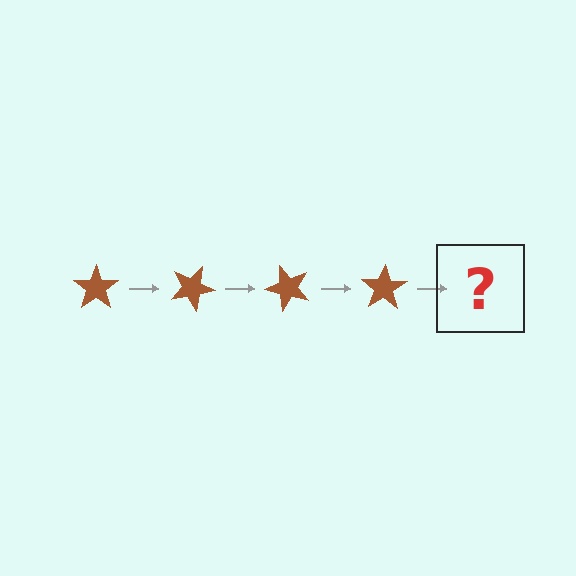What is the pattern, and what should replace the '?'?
The pattern is that the star rotates 25 degrees each step. The '?' should be a brown star rotated 100 degrees.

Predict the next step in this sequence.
The next step is a brown star rotated 100 degrees.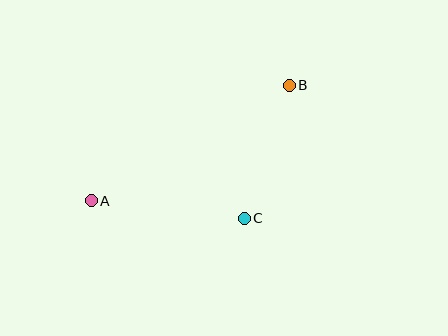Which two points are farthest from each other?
Points A and B are farthest from each other.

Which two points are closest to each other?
Points B and C are closest to each other.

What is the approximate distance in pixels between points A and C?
The distance between A and C is approximately 154 pixels.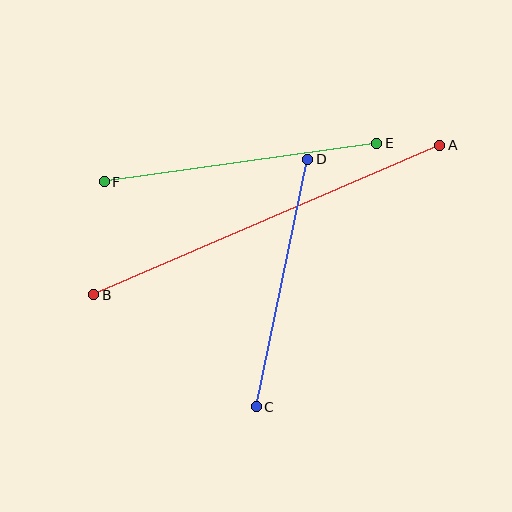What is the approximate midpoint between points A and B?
The midpoint is at approximately (267, 220) pixels.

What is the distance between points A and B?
The distance is approximately 377 pixels.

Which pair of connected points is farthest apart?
Points A and B are farthest apart.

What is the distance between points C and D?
The distance is approximately 253 pixels.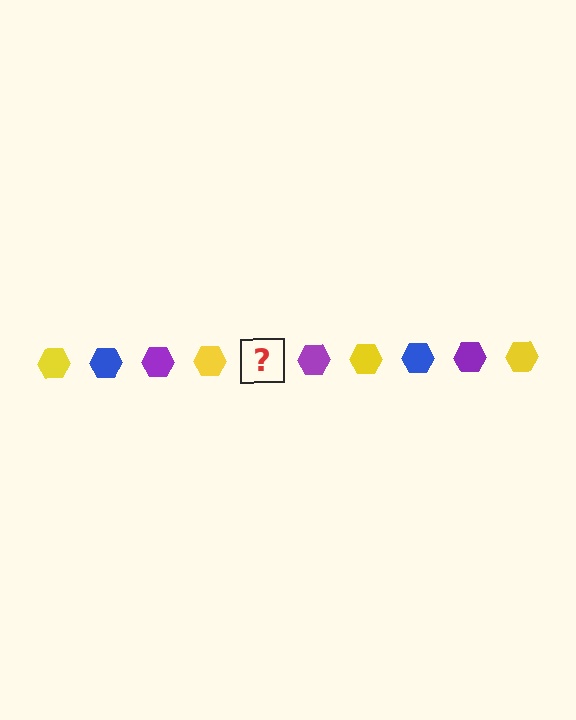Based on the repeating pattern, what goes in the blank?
The blank should be a blue hexagon.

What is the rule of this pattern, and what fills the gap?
The rule is that the pattern cycles through yellow, blue, purple hexagons. The gap should be filled with a blue hexagon.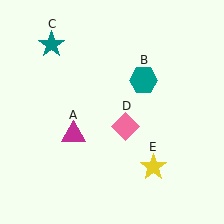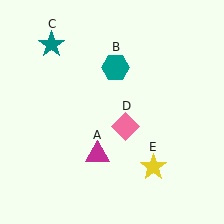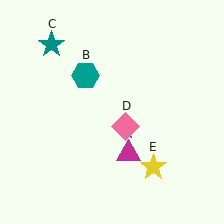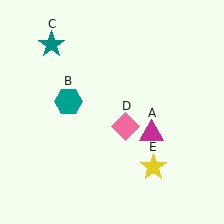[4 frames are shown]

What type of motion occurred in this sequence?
The magenta triangle (object A), teal hexagon (object B) rotated counterclockwise around the center of the scene.